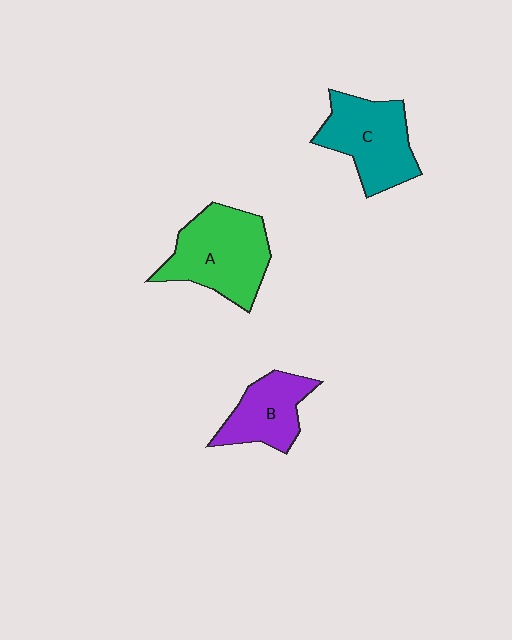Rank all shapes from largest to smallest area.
From largest to smallest: A (green), C (teal), B (purple).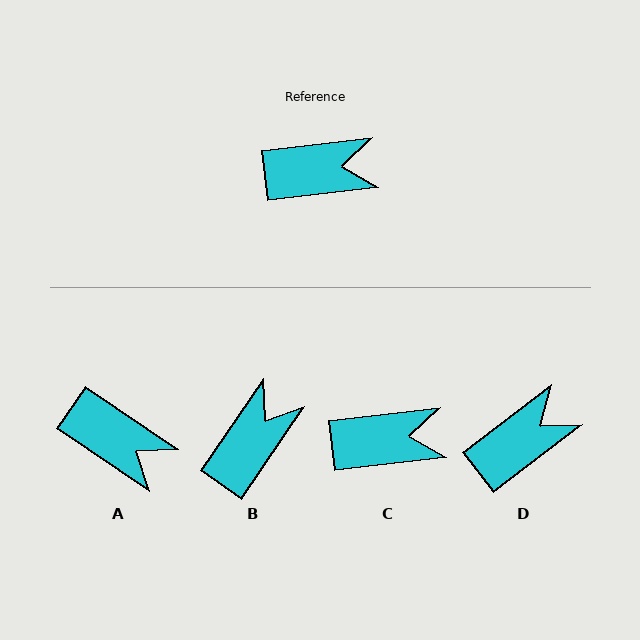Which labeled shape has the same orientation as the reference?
C.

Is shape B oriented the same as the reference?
No, it is off by about 49 degrees.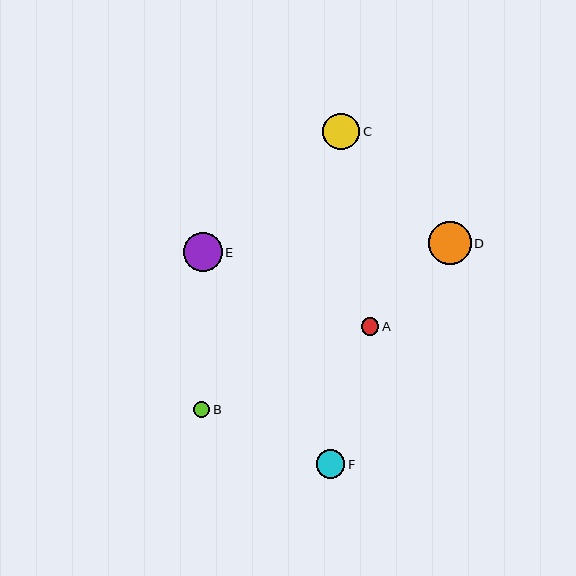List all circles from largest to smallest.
From largest to smallest: D, E, C, F, A, B.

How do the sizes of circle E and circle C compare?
Circle E and circle C are approximately the same size.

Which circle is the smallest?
Circle B is the smallest with a size of approximately 16 pixels.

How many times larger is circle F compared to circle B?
Circle F is approximately 1.8 times the size of circle B.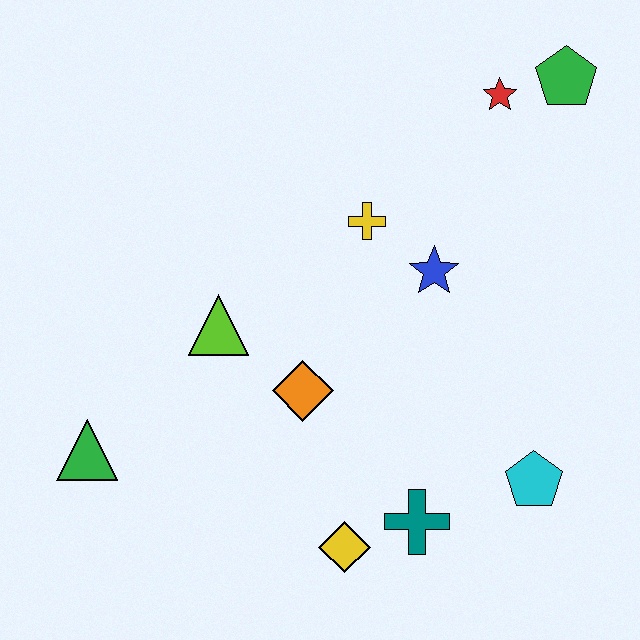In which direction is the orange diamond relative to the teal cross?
The orange diamond is above the teal cross.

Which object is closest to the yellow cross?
The blue star is closest to the yellow cross.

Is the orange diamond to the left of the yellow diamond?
Yes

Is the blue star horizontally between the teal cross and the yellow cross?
No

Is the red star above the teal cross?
Yes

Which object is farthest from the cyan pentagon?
The green triangle is farthest from the cyan pentagon.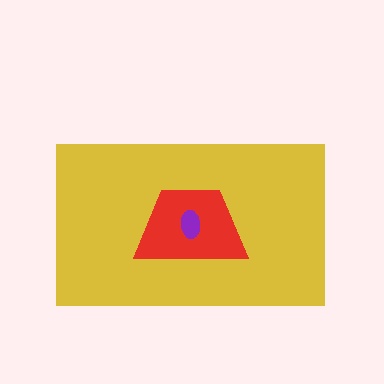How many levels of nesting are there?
3.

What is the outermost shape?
The yellow rectangle.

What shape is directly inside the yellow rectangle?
The red trapezoid.